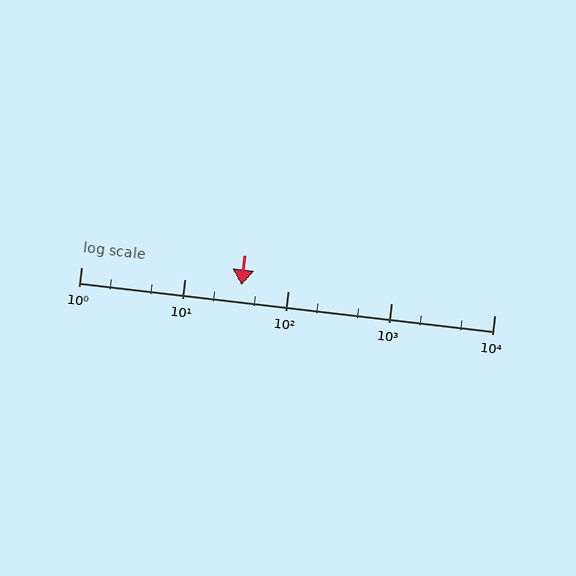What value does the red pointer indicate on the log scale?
The pointer indicates approximately 36.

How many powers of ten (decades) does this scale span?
The scale spans 4 decades, from 1 to 10000.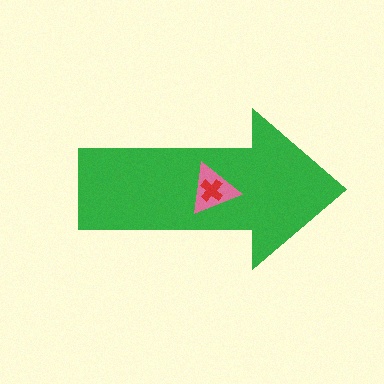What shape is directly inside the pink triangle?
The red cross.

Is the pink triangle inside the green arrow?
Yes.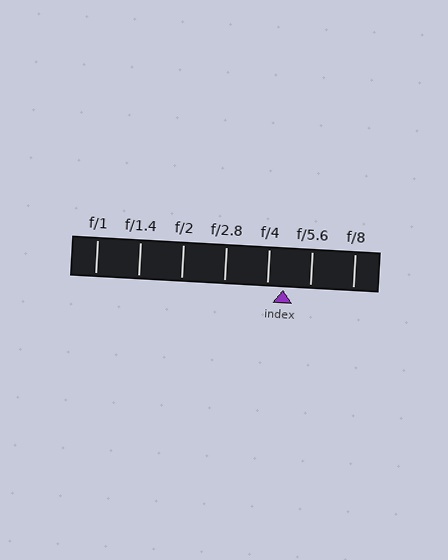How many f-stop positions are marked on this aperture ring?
There are 7 f-stop positions marked.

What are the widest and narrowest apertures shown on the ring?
The widest aperture shown is f/1 and the narrowest is f/8.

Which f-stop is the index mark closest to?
The index mark is closest to f/4.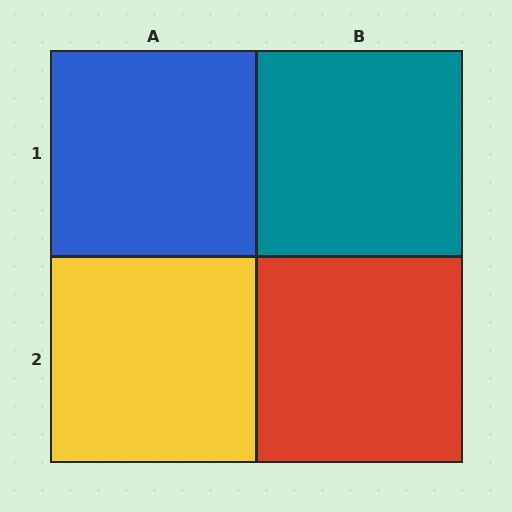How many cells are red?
1 cell is red.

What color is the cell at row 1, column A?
Blue.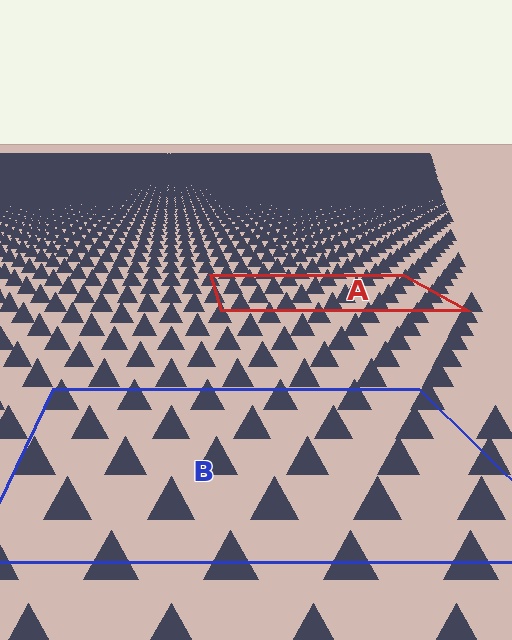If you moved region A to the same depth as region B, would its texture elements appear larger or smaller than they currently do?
They would appear larger. At a closer depth, the same texture elements are projected at a bigger on-screen size.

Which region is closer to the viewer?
Region B is closer. The texture elements there are larger and more spread out.